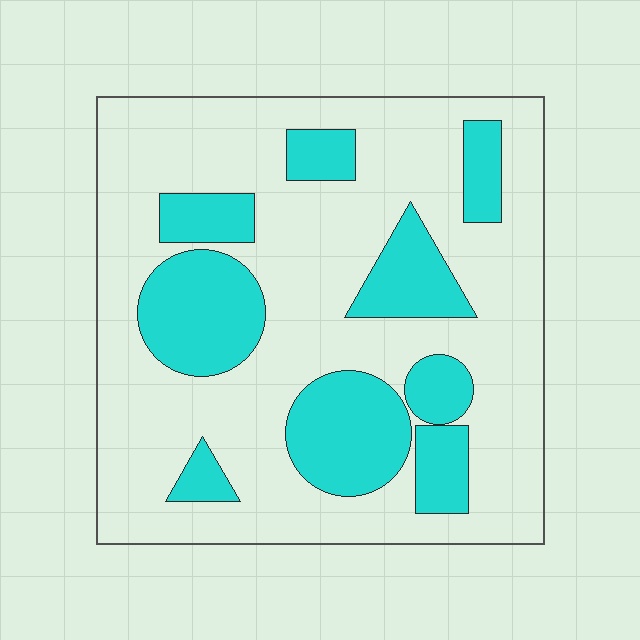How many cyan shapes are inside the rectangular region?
9.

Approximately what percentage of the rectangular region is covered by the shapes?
Approximately 30%.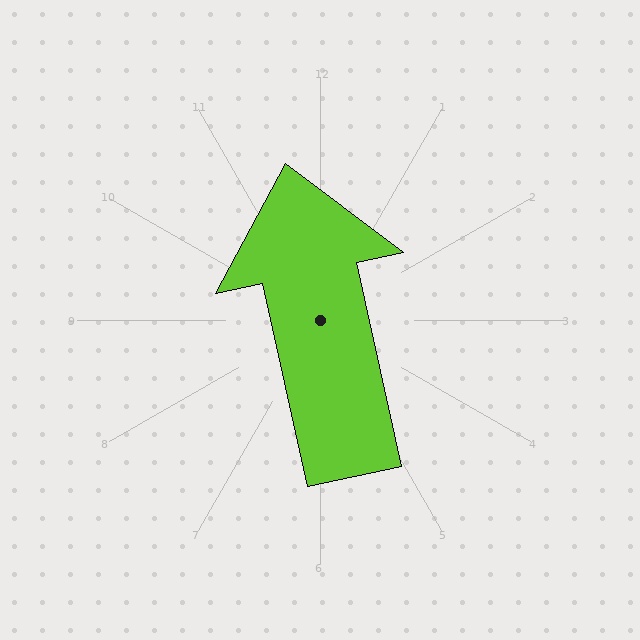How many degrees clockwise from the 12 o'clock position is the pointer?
Approximately 347 degrees.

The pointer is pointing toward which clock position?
Roughly 12 o'clock.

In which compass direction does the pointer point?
North.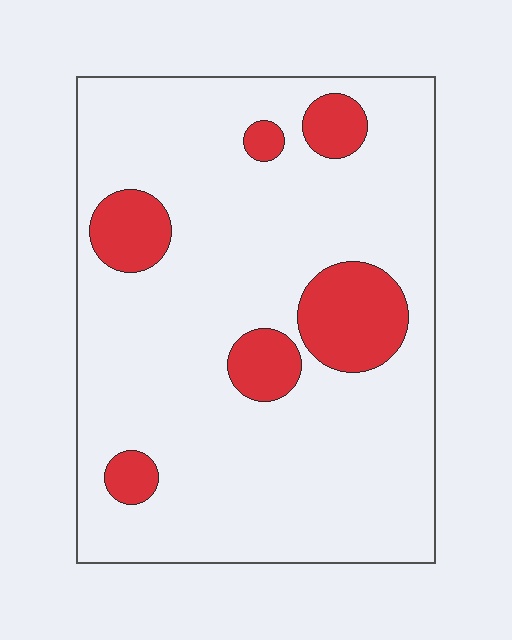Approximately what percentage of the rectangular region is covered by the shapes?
Approximately 15%.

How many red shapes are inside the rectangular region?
6.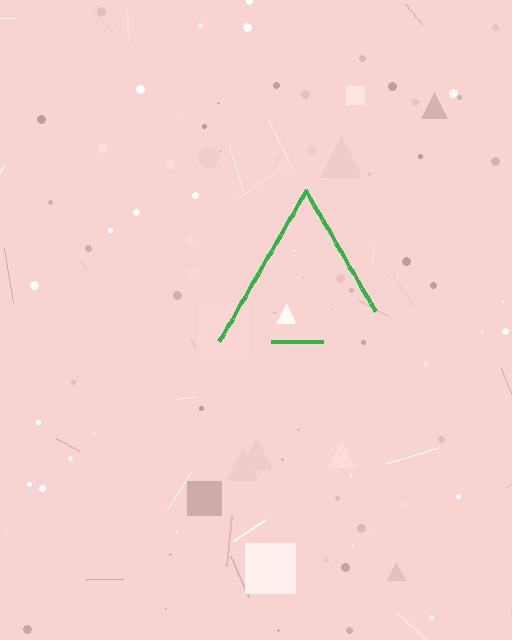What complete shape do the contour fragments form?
The contour fragments form a triangle.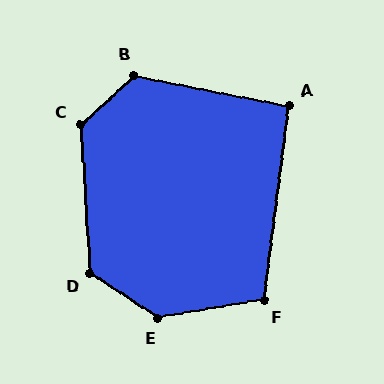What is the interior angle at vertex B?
Approximately 126 degrees (obtuse).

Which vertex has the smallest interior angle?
A, at approximately 94 degrees.